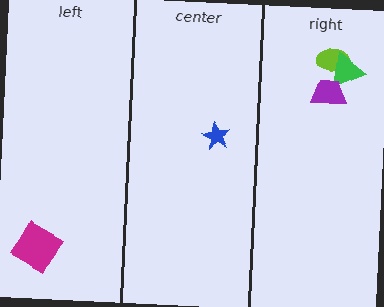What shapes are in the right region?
The lime ellipse, the green triangle, the purple trapezoid.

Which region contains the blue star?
The center region.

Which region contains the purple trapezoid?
The right region.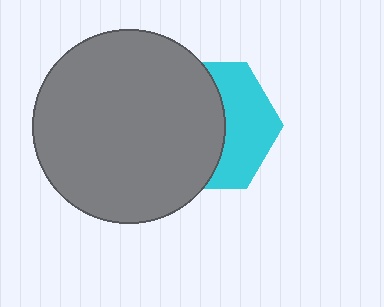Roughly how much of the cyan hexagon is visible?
A small part of it is visible (roughly 43%).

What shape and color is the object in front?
The object in front is a gray circle.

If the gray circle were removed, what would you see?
You would see the complete cyan hexagon.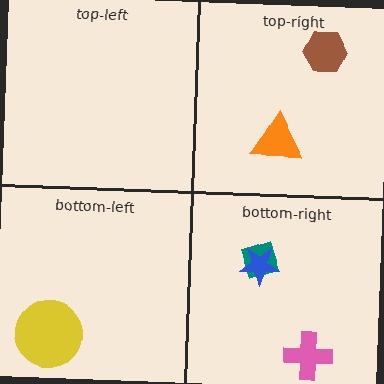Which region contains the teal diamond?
The bottom-right region.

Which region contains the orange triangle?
The top-right region.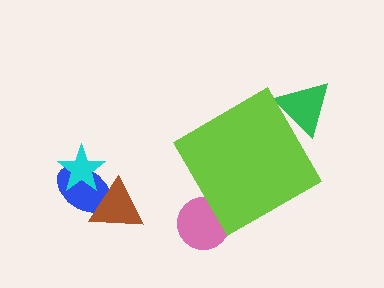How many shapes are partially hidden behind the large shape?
2 shapes are partially hidden.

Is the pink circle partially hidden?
Yes, the pink circle is partially hidden behind the lime diamond.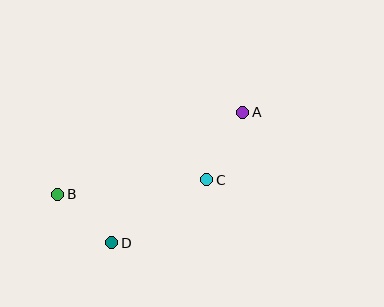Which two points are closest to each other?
Points B and D are closest to each other.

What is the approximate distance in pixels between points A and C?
The distance between A and C is approximately 76 pixels.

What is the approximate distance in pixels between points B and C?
The distance between B and C is approximately 150 pixels.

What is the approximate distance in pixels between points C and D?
The distance between C and D is approximately 114 pixels.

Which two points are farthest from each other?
Points A and B are farthest from each other.